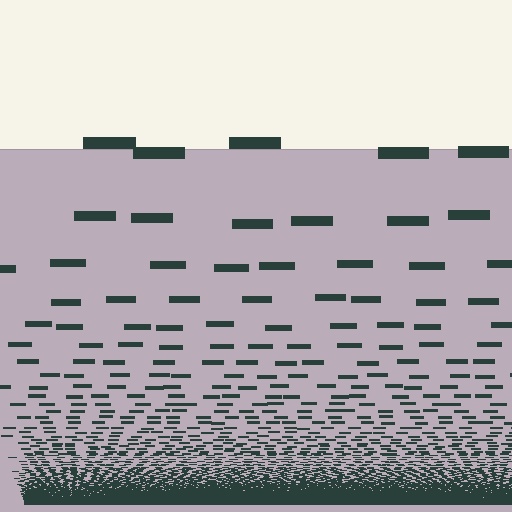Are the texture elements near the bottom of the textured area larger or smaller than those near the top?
Smaller. The gradient is inverted — elements near the bottom are smaller and denser.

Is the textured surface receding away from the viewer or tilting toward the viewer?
The surface appears to tilt toward the viewer. Texture elements get larger and sparser toward the top.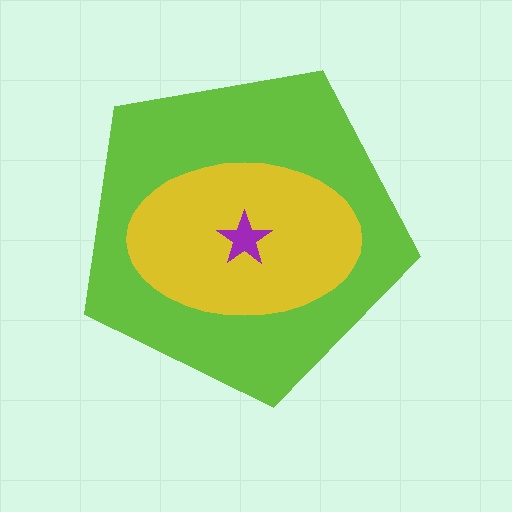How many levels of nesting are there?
3.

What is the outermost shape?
The lime pentagon.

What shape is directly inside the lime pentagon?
The yellow ellipse.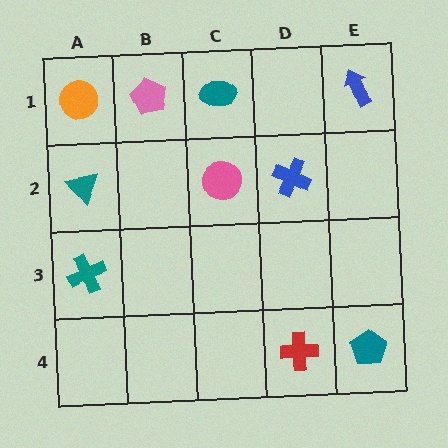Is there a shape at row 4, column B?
No, that cell is empty.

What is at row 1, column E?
A blue arrow.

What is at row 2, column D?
A blue cross.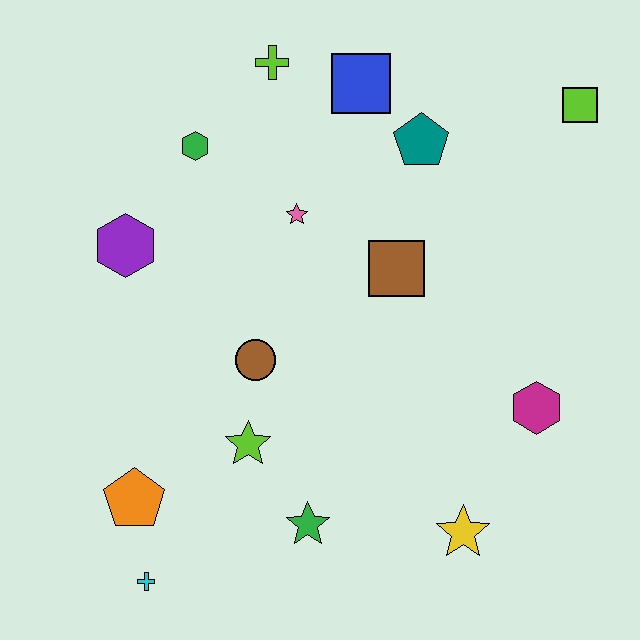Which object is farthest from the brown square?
The cyan cross is farthest from the brown square.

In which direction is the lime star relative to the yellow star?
The lime star is to the left of the yellow star.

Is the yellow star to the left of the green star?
No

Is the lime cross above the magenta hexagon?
Yes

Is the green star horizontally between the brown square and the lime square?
No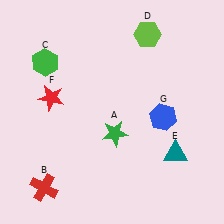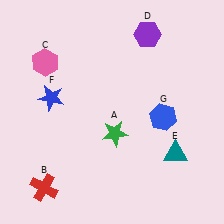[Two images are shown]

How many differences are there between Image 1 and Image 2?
There are 3 differences between the two images.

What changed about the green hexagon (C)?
In Image 1, C is green. In Image 2, it changed to pink.